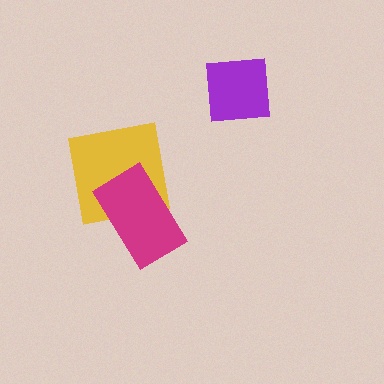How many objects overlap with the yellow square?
1 object overlaps with the yellow square.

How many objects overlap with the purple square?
0 objects overlap with the purple square.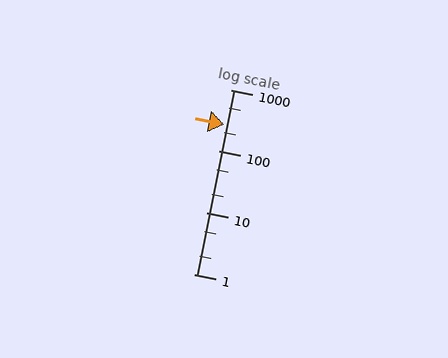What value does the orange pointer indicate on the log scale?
The pointer indicates approximately 270.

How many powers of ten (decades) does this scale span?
The scale spans 3 decades, from 1 to 1000.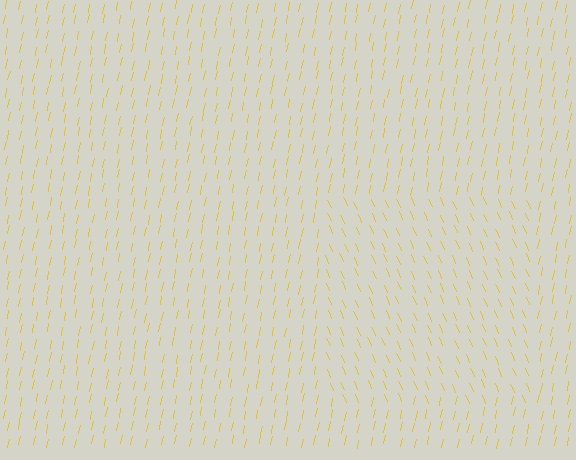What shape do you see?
I see a rectangle.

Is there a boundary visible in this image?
Yes, there is a texture boundary formed by a change in line orientation.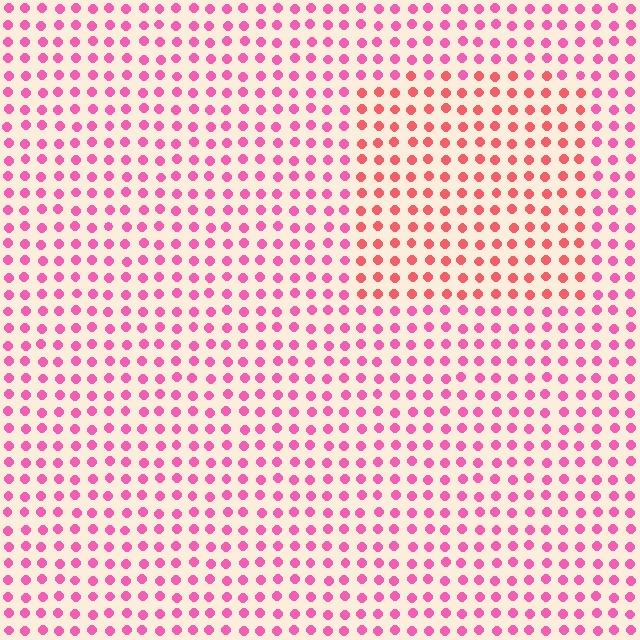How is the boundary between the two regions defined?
The boundary is defined purely by a slight shift in hue (about 31 degrees). Spacing, size, and orientation are identical on both sides.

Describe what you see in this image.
The image is filled with small pink elements in a uniform arrangement. A rectangle-shaped region is visible where the elements are tinted to a slightly different hue, forming a subtle color boundary.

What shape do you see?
I see a rectangle.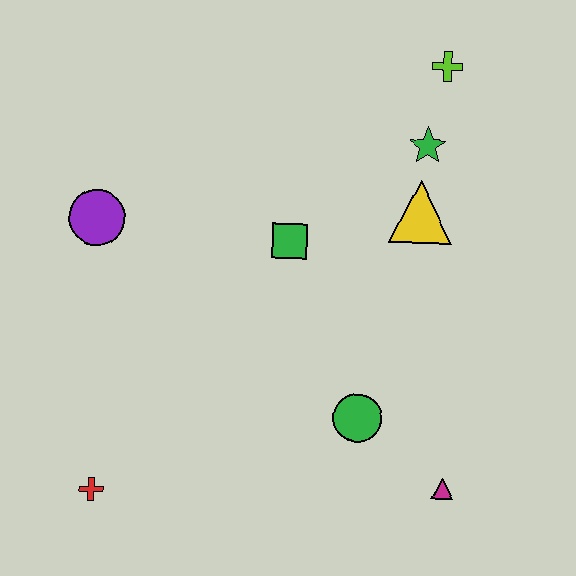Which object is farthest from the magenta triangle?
The purple circle is farthest from the magenta triangle.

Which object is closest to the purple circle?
The green square is closest to the purple circle.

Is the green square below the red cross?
No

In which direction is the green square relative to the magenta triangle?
The green square is above the magenta triangle.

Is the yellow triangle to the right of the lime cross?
No